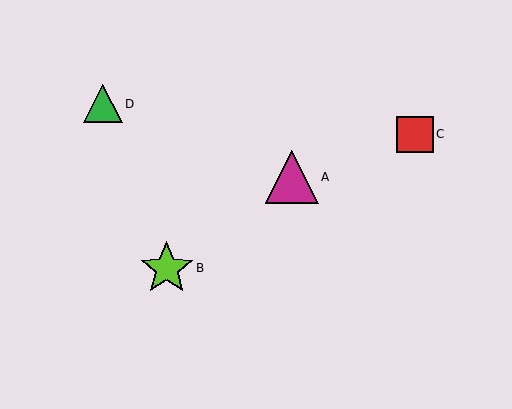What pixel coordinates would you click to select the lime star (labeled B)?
Click at (167, 268) to select the lime star B.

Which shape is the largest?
The lime star (labeled B) is the largest.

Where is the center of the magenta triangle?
The center of the magenta triangle is at (292, 177).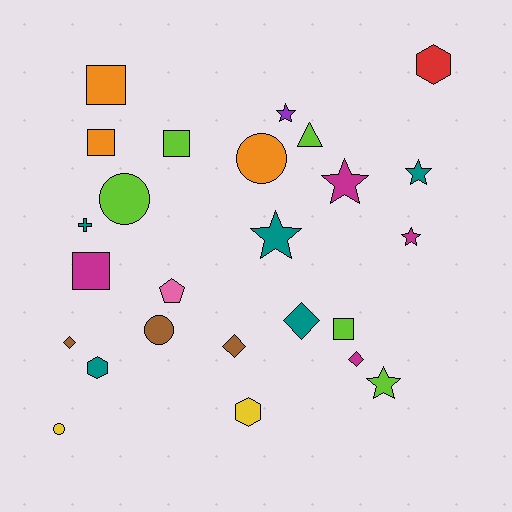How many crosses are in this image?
There is 1 cross.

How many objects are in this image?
There are 25 objects.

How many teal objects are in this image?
There are 5 teal objects.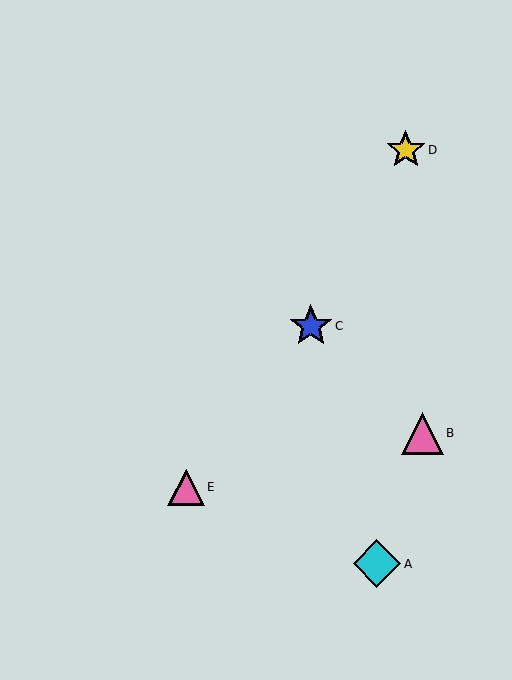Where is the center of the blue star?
The center of the blue star is at (311, 326).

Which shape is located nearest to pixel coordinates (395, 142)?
The yellow star (labeled D) at (406, 150) is nearest to that location.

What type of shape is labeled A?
Shape A is a cyan diamond.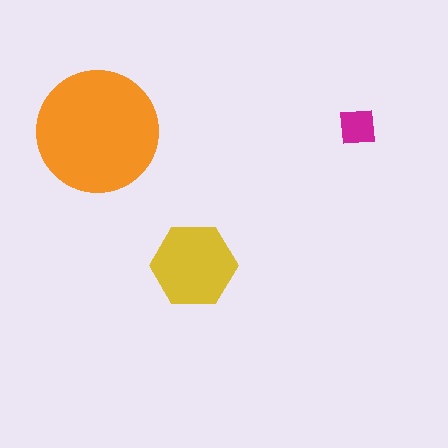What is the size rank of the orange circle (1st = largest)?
1st.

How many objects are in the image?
There are 3 objects in the image.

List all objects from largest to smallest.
The orange circle, the yellow hexagon, the magenta square.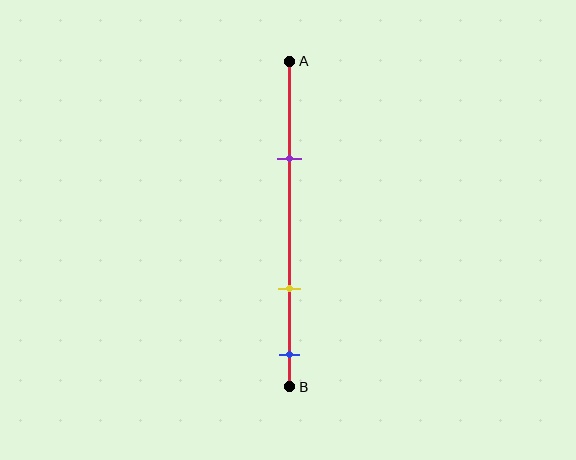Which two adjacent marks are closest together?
The yellow and blue marks are the closest adjacent pair.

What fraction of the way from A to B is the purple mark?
The purple mark is approximately 30% (0.3) of the way from A to B.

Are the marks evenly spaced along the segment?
No, the marks are not evenly spaced.